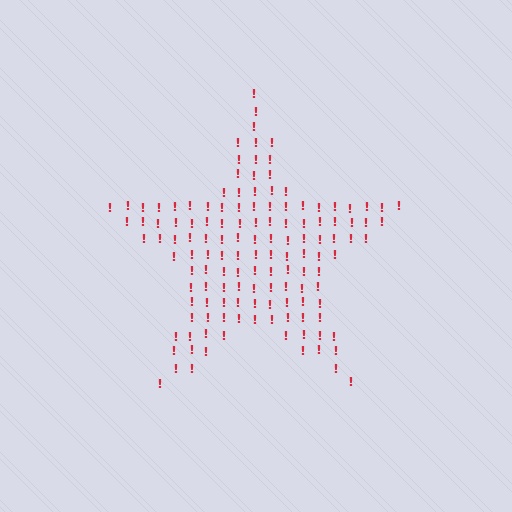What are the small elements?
The small elements are exclamation marks.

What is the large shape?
The large shape is a star.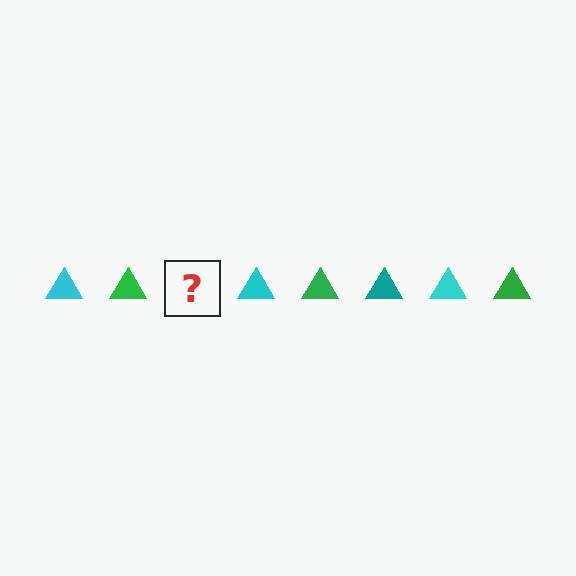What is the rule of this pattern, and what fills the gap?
The rule is that the pattern cycles through cyan, green, teal triangles. The gap should be filled with a teal triangle.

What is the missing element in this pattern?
The missing element is a teal triangle.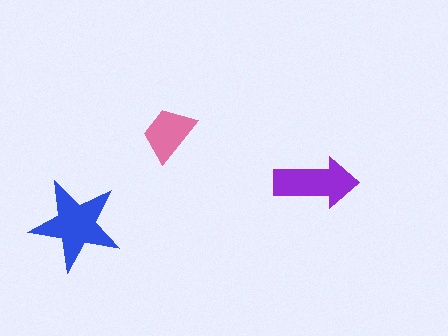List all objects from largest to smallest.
The blue star, the purple arrow, the pink trapezoid.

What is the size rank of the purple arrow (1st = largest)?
2nd.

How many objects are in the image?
There are 3 objects in the image.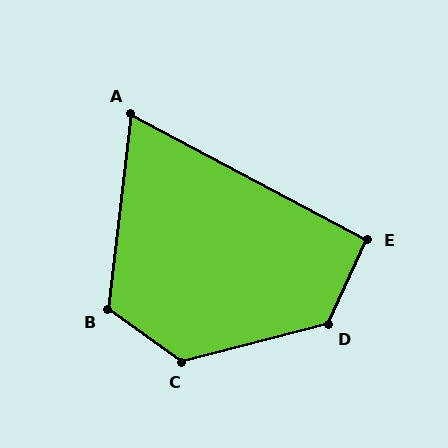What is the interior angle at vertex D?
Approximately 129 degrees (obtuse).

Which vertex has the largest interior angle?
C, at approximately 130 degrees.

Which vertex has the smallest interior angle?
A, at approximately 69 degrees.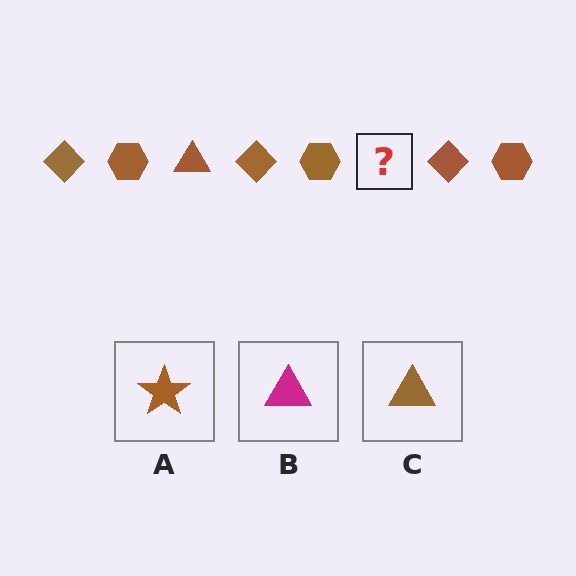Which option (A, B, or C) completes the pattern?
C.